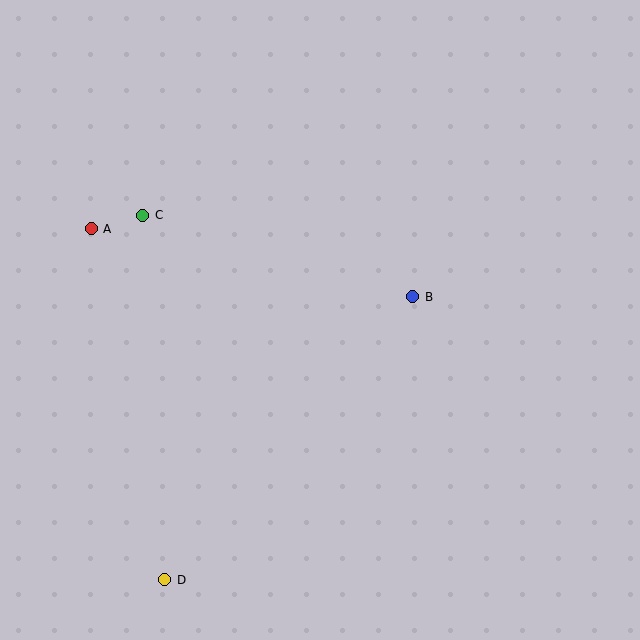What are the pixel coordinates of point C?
Point C is at (143, 215).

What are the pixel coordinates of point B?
Point B is at (413, 297).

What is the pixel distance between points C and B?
The distance between C and B is 282 pixels.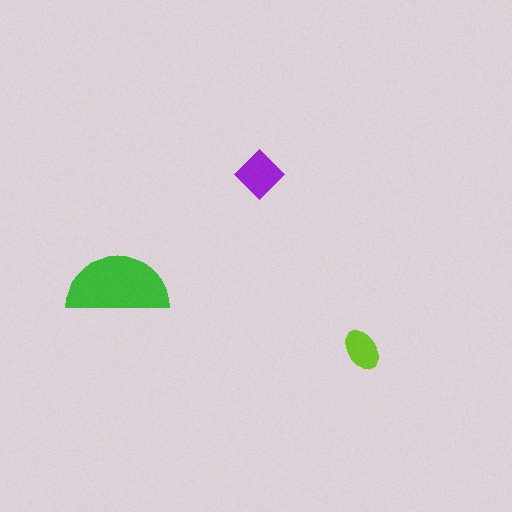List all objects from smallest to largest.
The lime ellipse, the purple diamond, the green semicircle.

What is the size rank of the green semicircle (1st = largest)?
1st.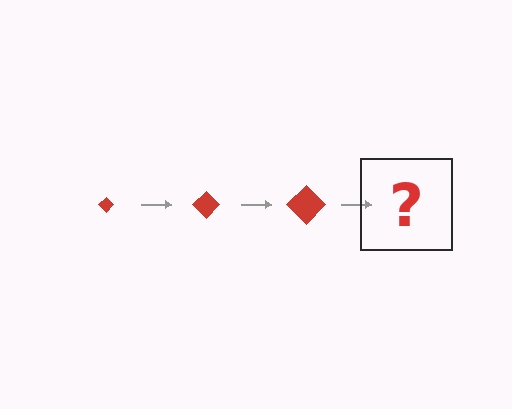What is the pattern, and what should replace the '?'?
The pattern is that the diamond gets progressively larger each step. The '?' should be a red diamond, larger than the previous one.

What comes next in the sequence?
The next element should be a red diamond, larger than the previous one.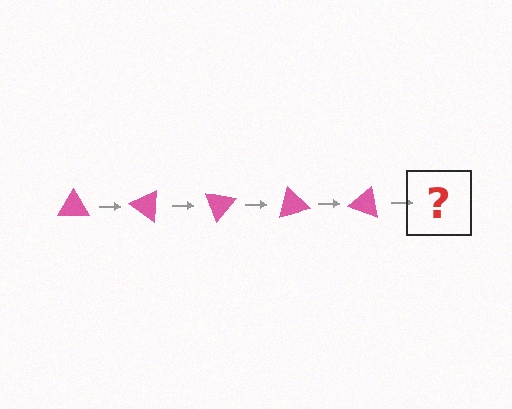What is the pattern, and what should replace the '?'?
The pattern is that the triangle rotates 35 degrees each step. The '?' should be a pink triangle rotated 175 degrees.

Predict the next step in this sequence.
The next step is a pink triangle rotated 175 degrees.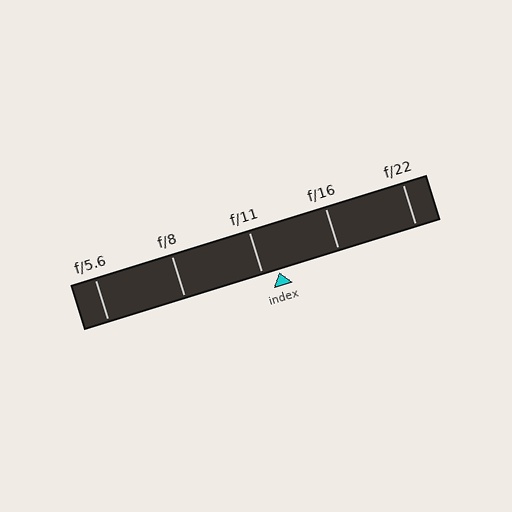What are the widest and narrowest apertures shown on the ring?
The widest aperture shown is f/5.6 and the narrowest is f/22.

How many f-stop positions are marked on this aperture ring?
There are 5 f-stop positions marked.